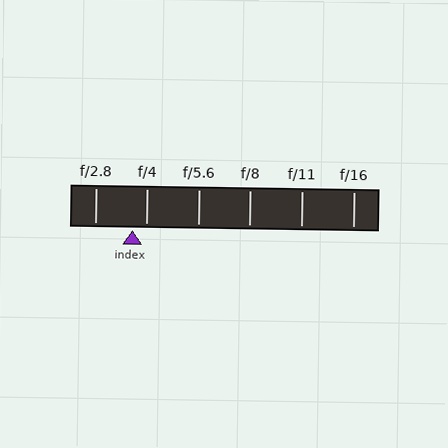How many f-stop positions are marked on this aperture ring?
There are 6 f-stop positions marked.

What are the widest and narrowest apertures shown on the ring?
The widest aperture shown is f/2.8 and the narrowest is f/16.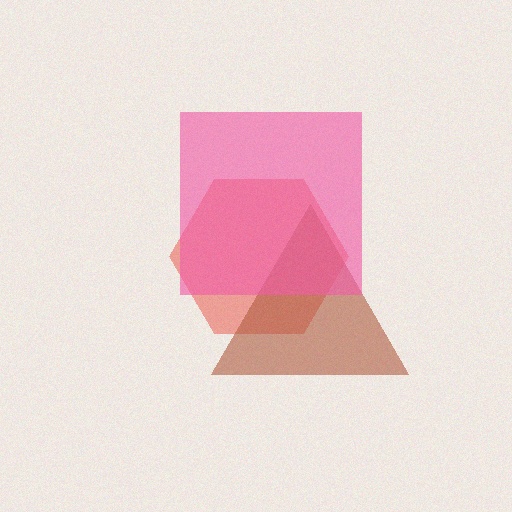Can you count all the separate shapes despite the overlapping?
Yes, there are 3 separate shapes.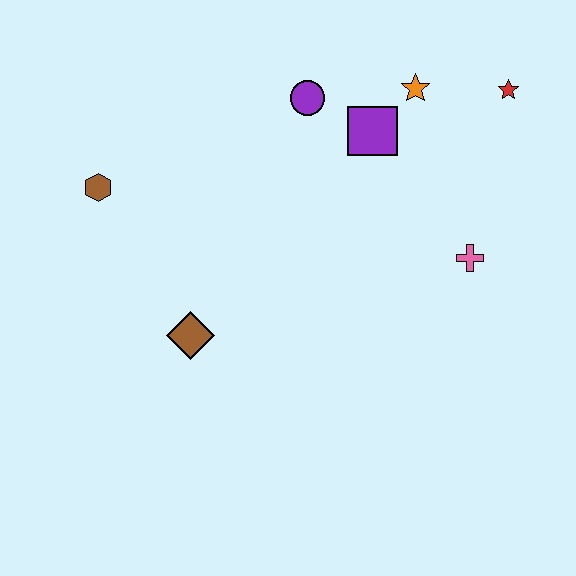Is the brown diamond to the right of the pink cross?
No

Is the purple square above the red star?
No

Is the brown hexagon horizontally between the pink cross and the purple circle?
No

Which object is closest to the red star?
The orange star is closest to the red star.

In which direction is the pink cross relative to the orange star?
The pink cross is below the orange star.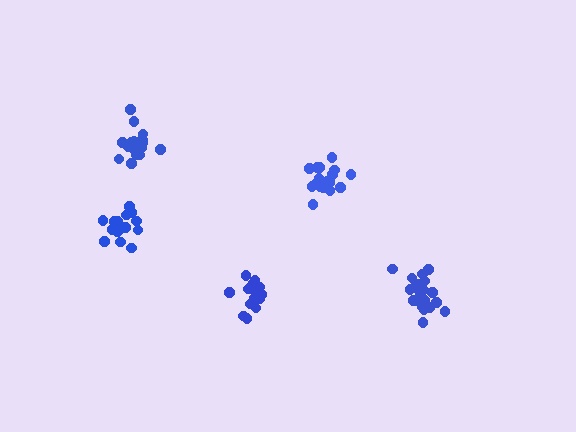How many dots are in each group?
Group 1: 21 dots, Group 2: 17 dots, Group 3: 17 dots, Group 4: 17 dots, Group 5: 18 dots (90 total).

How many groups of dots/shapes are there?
There are 5 groups.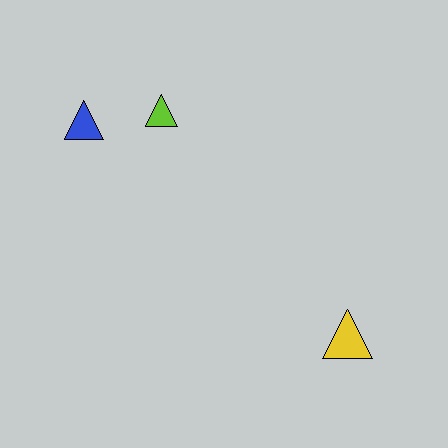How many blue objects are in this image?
There is 1 blue object.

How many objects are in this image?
There are 3 objects.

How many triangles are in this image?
There are 3 triangles.